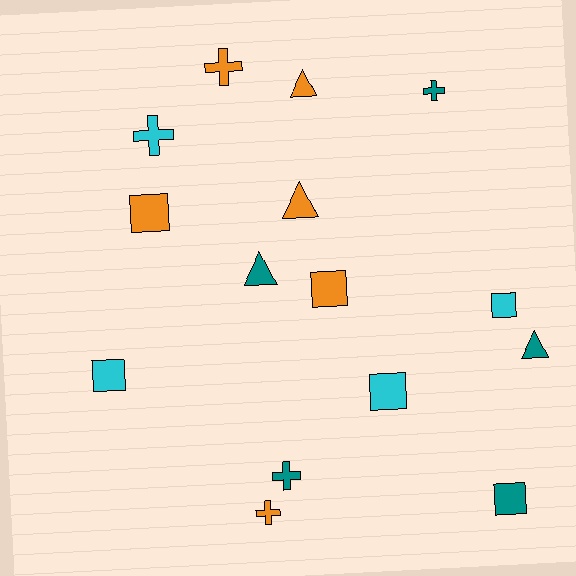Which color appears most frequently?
Orange, with 6 objects.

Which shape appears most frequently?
Square, with 6 objects.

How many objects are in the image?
There are 15 objects.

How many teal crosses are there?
There are 2 teal crosses.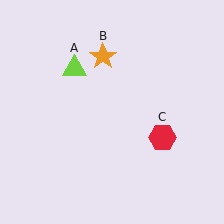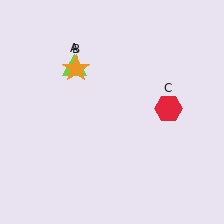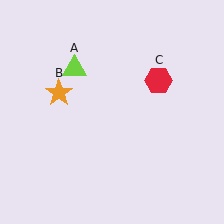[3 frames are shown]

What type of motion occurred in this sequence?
The orange star (object B), red hexagon (object C) rotated counterclockwise around the center of the scene.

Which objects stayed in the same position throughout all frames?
Lime triangle (object A) remained stationary.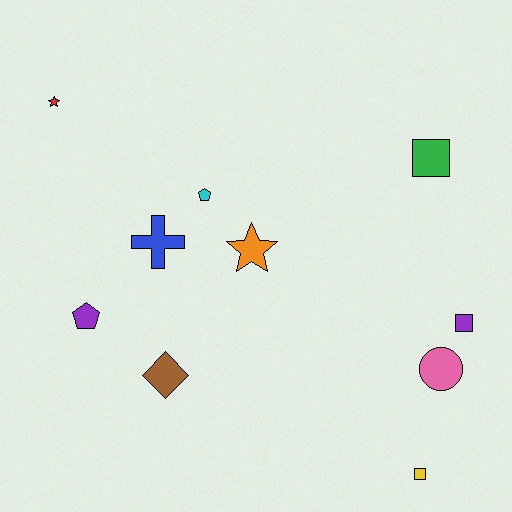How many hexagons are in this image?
There are no hexagons.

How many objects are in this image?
There are 10 objects.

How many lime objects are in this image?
There are no lime objects.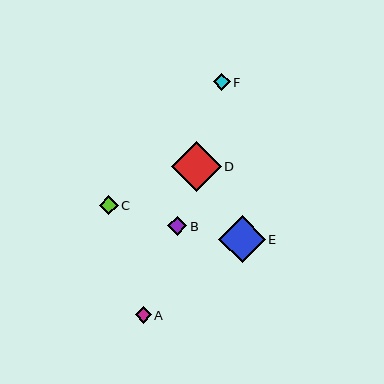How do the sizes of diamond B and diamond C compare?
Diamond B and diamond C are approximately the same size.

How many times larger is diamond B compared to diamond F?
Diamond B is approximately 1.2 times the size of diamond F.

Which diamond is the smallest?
Diamond A is the smallest with a size of approximately 16 pixels.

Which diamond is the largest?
Diamond D is the largest with a size of approximately 50 pixels.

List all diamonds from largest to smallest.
From largest to smallest: D, E, B, C, F, A.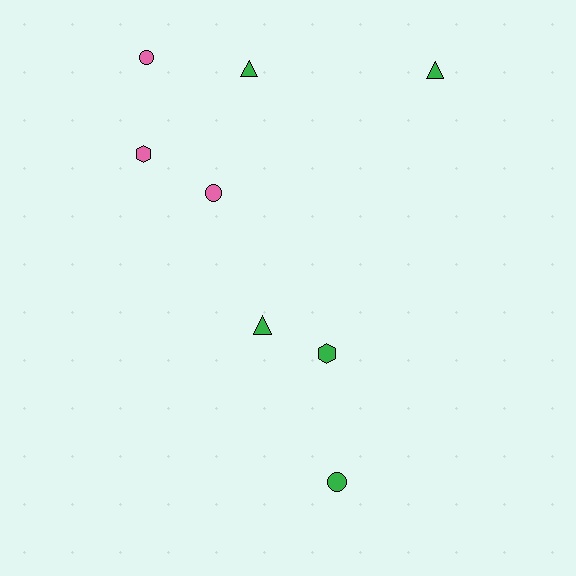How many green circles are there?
There is 1 green circle.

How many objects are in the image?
There are 8 objects.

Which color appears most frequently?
Green, with 5 objects.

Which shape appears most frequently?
Circle, with 3 objects.